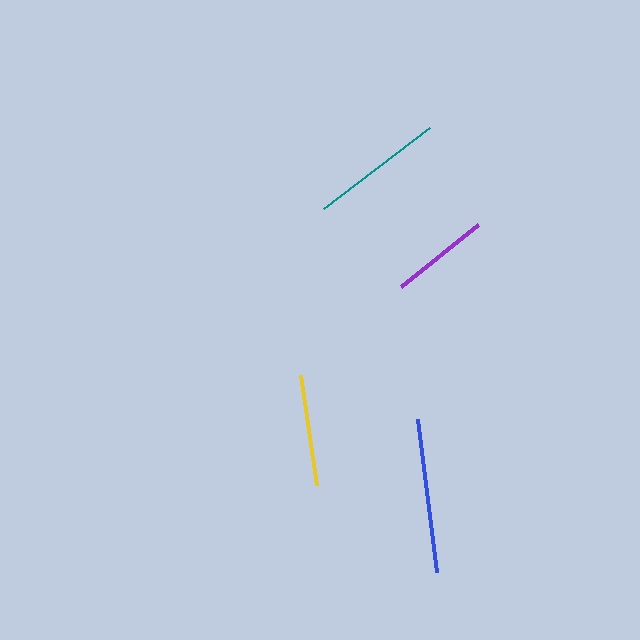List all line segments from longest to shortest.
From longest to shortest: blue, teal, yellow, purple.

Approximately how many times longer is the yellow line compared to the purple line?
The yellow line is approximately 1.1 times the length of the purple line.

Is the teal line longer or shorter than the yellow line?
The teal line is longer than the yellow line.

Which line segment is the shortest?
The purple line is the shortest at approximately 99 pixels.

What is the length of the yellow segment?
The yellow segment is approximately 112 pixels long.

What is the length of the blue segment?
The blue segment is approximately 154 pixels long.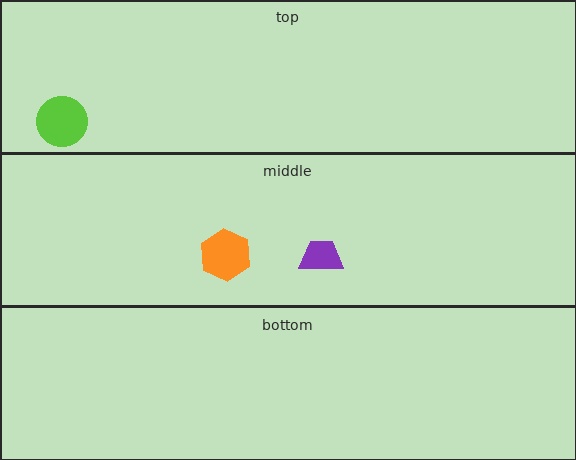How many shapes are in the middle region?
2.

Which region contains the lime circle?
The top region.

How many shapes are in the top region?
1.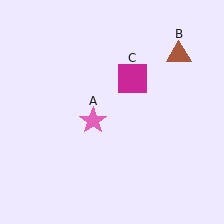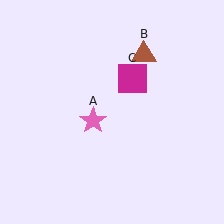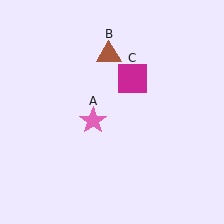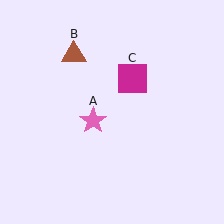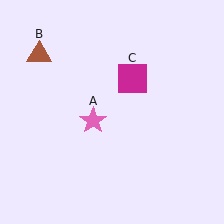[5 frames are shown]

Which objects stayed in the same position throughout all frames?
Pink star (object A) and magenta square (object C) remained stationary.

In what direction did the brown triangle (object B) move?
The brown triangle (object B) moved left.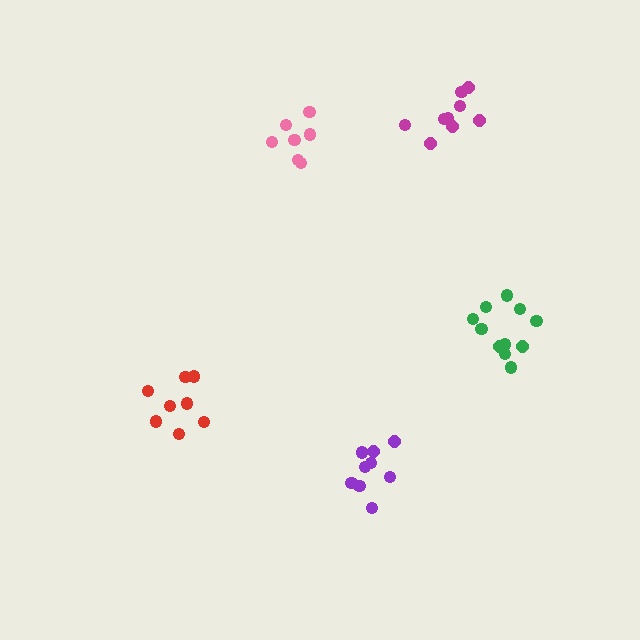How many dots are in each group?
Group 1: 9 dots, Group 2: 11 dots, Group 3: 7 dots, Group 4: 8 dots, Group 5: 9 dots (44 total).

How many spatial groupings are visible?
There are 5 spatial groupings.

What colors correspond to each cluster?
The clusters are colored: purple, green, pink, red, magenta.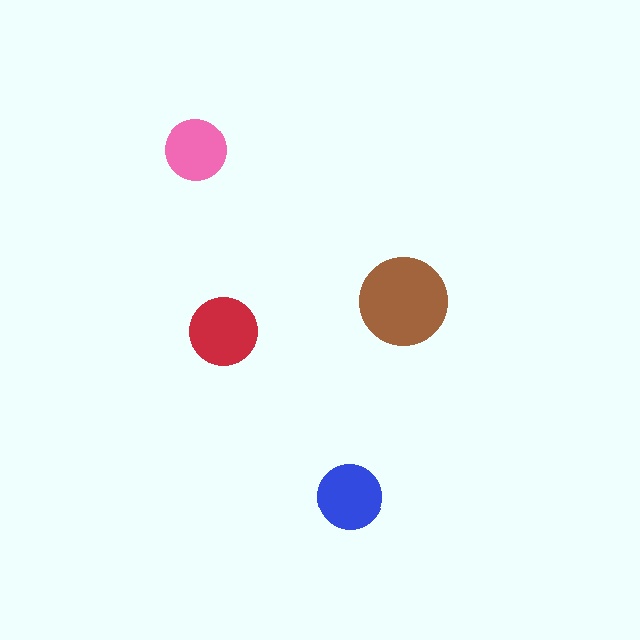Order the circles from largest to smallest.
the brown one, the red one, the blue one, the pink one.